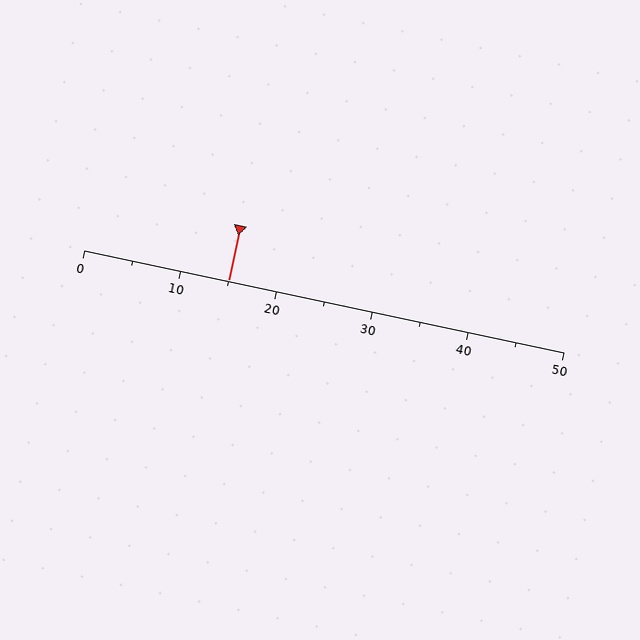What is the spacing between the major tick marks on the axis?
The major ticks are spaced 10 apart.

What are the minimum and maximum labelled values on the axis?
The axis runs from 0 to 50.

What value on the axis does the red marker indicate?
The marker indicates approximately 15.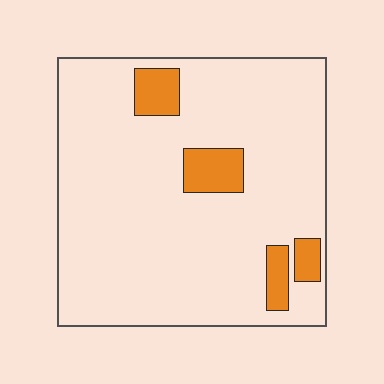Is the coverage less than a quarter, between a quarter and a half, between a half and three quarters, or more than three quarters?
Less than a quarter.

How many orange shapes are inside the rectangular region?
4.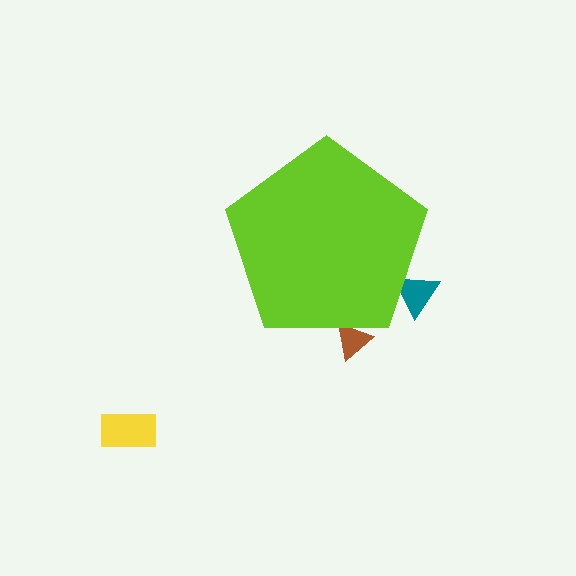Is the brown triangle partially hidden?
Yes, the brown triangle is partially hidden behind the lime pentagon.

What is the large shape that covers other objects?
A lime pentagon.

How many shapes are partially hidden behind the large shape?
2 shapes are partially hidden.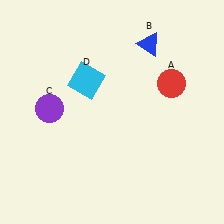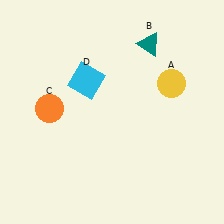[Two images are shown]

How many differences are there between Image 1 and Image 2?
There are 3 differences between the two images.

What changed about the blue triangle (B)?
In Image 1, B is blue. In Image 2, it changed to teal.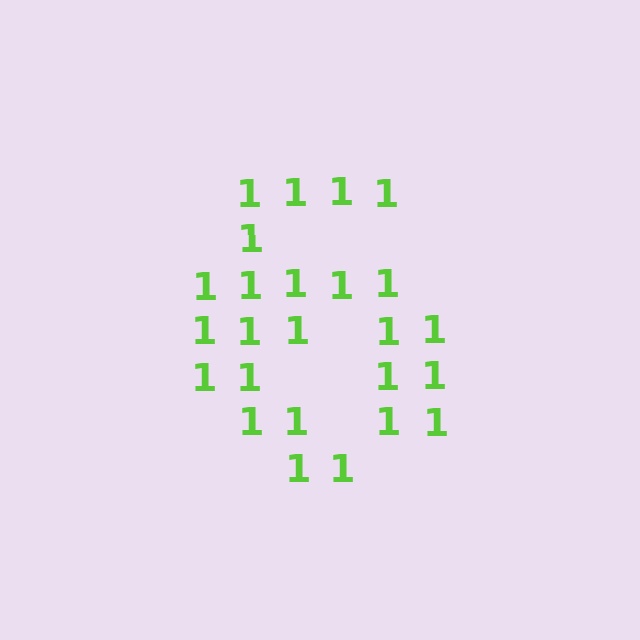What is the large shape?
The large shape is the digit 6.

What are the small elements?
The small elements are digit 1's.